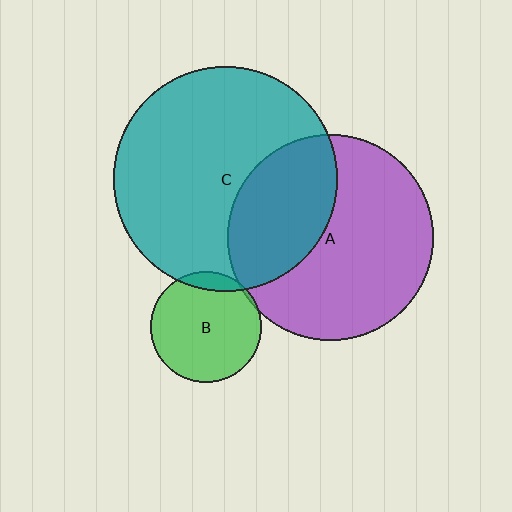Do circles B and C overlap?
Yes.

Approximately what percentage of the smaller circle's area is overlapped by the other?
Approximately 10%.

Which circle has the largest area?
Circle C (teal).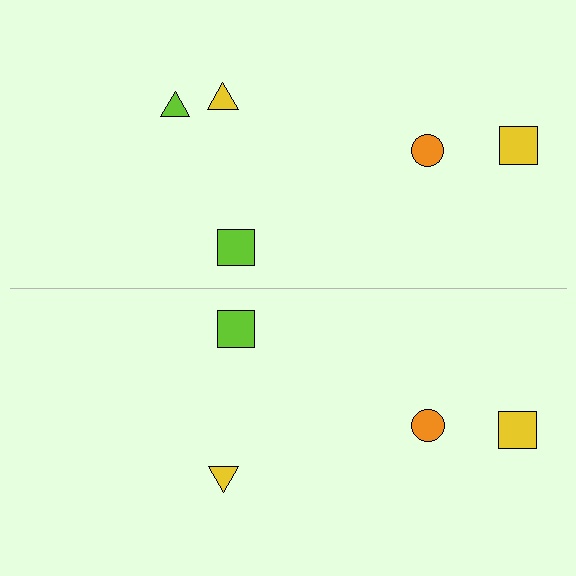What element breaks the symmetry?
A lime triangle is missing from the bottom side.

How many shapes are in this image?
There are 9 shapes in this image.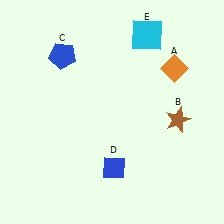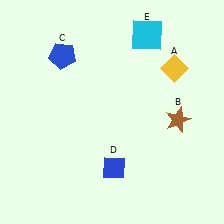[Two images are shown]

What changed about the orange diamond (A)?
In Image 1, A is orange. In Image 2, it changed to yellow.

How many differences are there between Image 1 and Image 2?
There is 1 difference between the two images.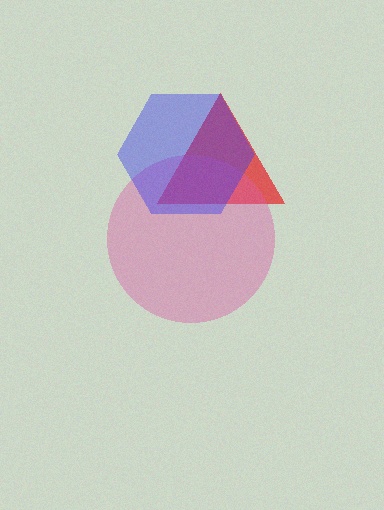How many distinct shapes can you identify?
There are 3 distinct shapes: a red triangle, a pink circle, a blue hexagon.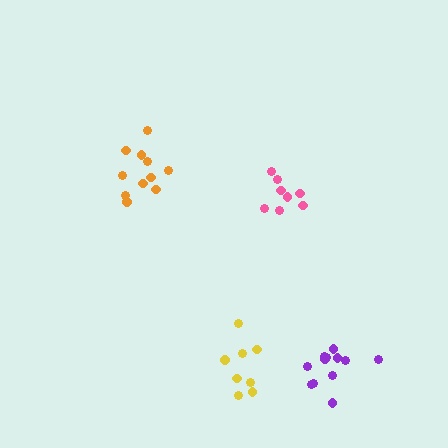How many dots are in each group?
Group 1: 12 dots, Group 2: 8 dots, Group 3: 11 dots, Group 4: 8 dots (39 total).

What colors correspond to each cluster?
The clusters are colored: purple, pink, orange, yellow.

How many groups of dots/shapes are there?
There are 4 groups.